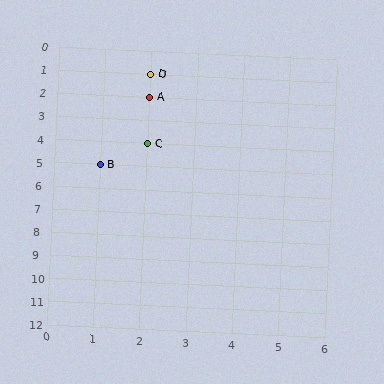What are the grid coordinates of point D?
Point D is at grid coordinates (2, 1).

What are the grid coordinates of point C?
Point C is at grid coordinates (2, 4).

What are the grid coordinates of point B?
Point B is at grid coordinates (1, 5).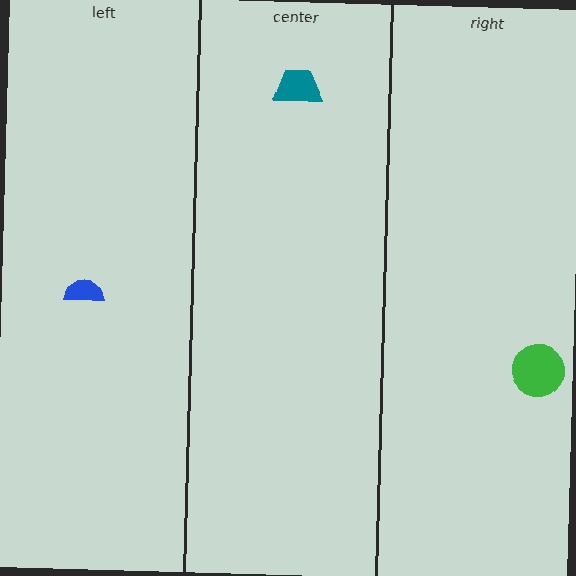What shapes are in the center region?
The teal trapezoid.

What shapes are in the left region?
The blue semicircle.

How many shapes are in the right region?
1.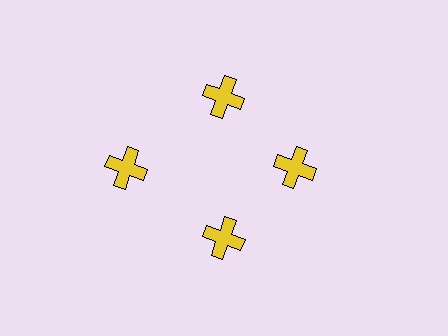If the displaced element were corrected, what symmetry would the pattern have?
It would have 4-fold rotational symmetry — the pattern would map onto itself every 90 degrees.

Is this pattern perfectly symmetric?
No. The 4 yellow crosses are arranged in a ring, but one element near the 9 o'clock position is pushed outward from the center, breaking the 4-fold rotational symmetry.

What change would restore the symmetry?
The symmetry would be restored by moving it inward, back onto the ring so that all 4 crosses sit at equal angles and equal distance from the center.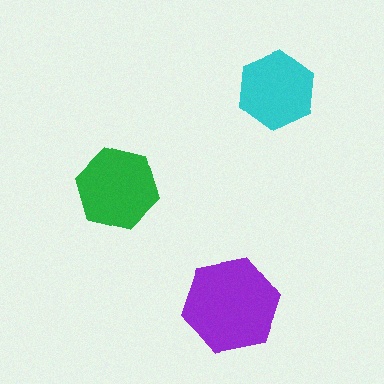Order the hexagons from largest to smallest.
the purple one, the green one, the cyan one.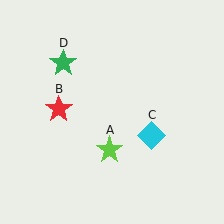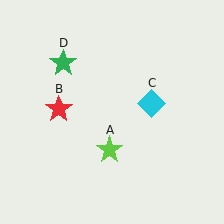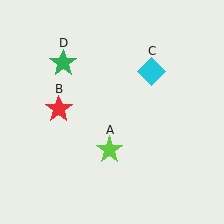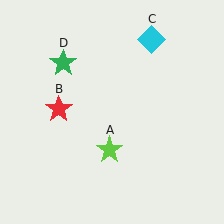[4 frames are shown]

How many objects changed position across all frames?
1 object changed position: cyan diamond (object C).